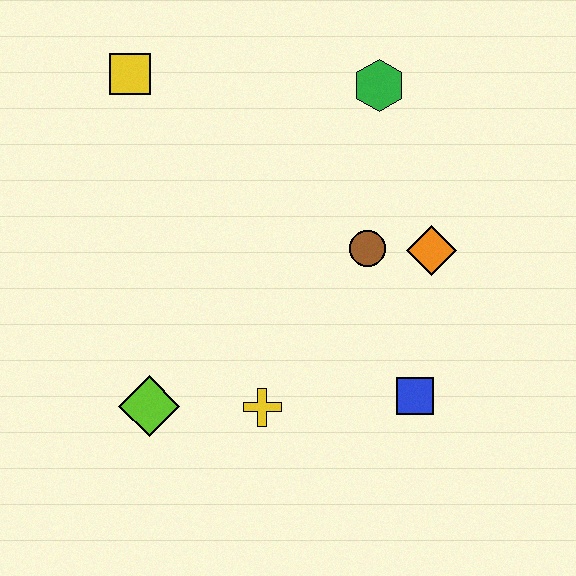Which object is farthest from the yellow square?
The blue square is farthest from the yellow square.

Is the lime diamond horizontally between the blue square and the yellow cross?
No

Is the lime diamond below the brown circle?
Yes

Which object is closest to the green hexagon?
The brown circle is closest to the green hexagon.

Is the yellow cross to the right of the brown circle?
No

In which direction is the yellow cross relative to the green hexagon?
The yellow cross is below the green hexagon.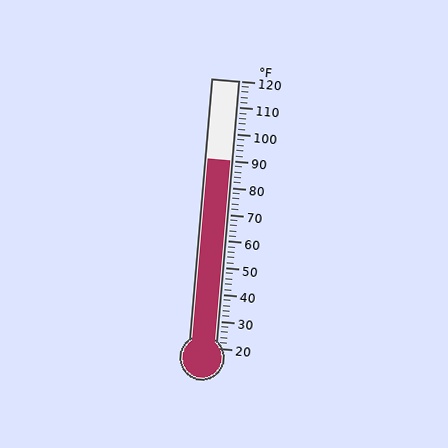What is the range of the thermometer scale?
The thermometer scale ranges from 20°F to 120°F.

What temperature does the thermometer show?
The thermometer shows approximately 90°F.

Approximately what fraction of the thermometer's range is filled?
The thermometer is filled to approximately 70% of its range.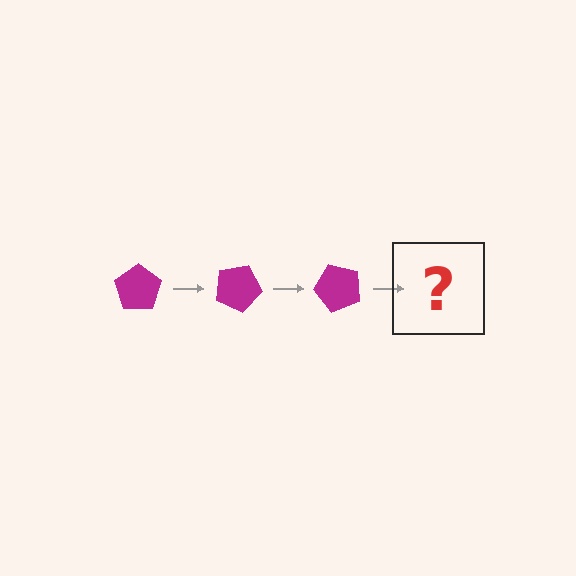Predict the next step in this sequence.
The next step is a magenta pentagon rotated 75 degrees.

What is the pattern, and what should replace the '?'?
The pattern is that the pentagon rotates 25 degrees each step. The '?' should be a magenta pentagon rotated 75 degrees.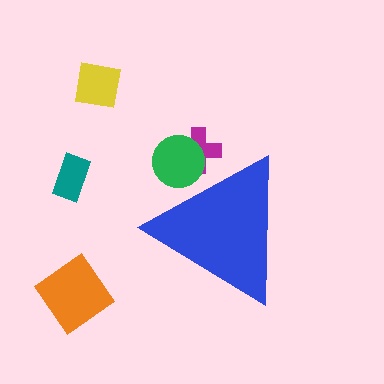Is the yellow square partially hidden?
No, the yellow square is fully visible.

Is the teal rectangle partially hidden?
No, the teal rectangle is fully visible.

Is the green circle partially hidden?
Yes, the green circle is partially hidden behind the blue triangle.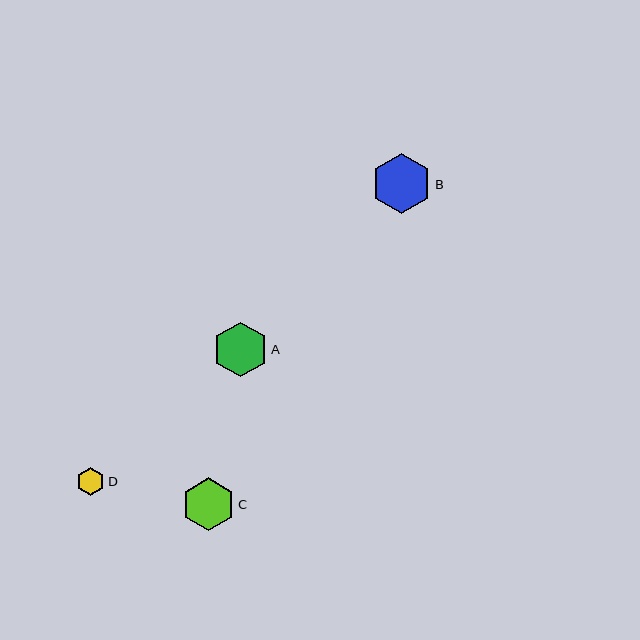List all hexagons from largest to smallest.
From largest to smallest: B, A, C, D.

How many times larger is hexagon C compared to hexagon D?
Hexagon C is approximately 1.9 times the size of hexagon D.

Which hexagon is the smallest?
Hexagon D is the smallest with a size of approximately 28 pixels.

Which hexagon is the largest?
Hexagon B is the largest with a size of approximately 60 pixels.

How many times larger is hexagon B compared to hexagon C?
Hexagon B is approximately 1.1 times the size of hexagon C.